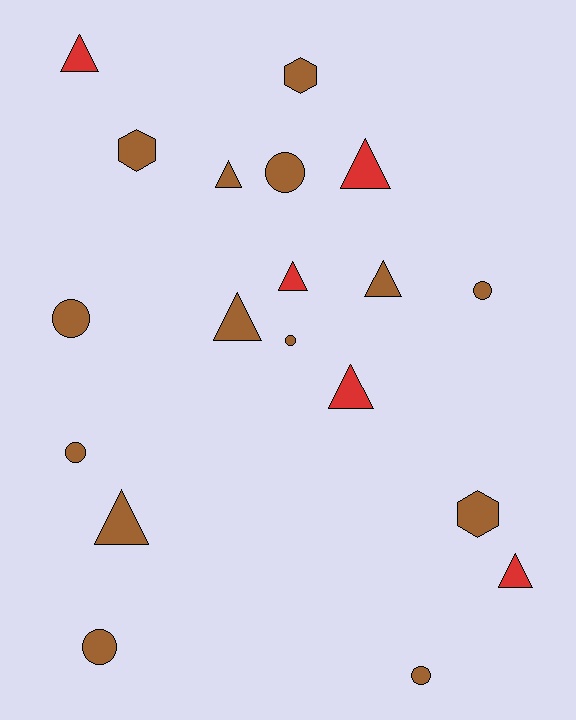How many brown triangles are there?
There are 4 brown triangles.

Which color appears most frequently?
Brown, with 14 objects.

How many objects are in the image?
There are 19 objects.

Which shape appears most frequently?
Triangle, with 9 objects.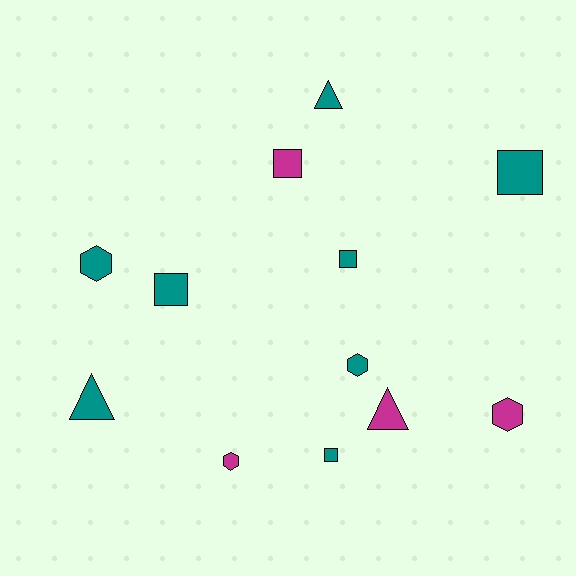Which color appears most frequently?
Teal, with 8 objects.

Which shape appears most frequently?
Square, with 5 objects.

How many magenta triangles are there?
There is 1 magenta triangle.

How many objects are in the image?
There are 12 objects.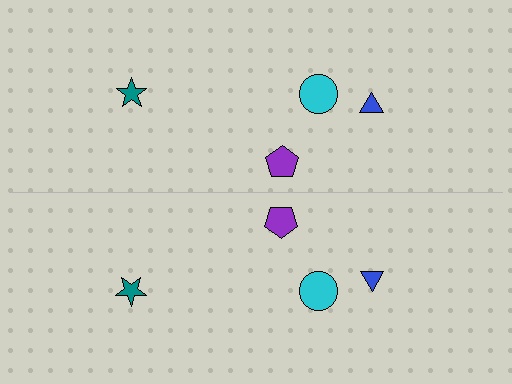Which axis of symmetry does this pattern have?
The pattern has a horizontal axis of symmetry running through the center of the image.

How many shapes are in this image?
There are 8 shapes in this image.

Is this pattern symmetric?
Yes, this pattern has bilateral (reflection) symmetry.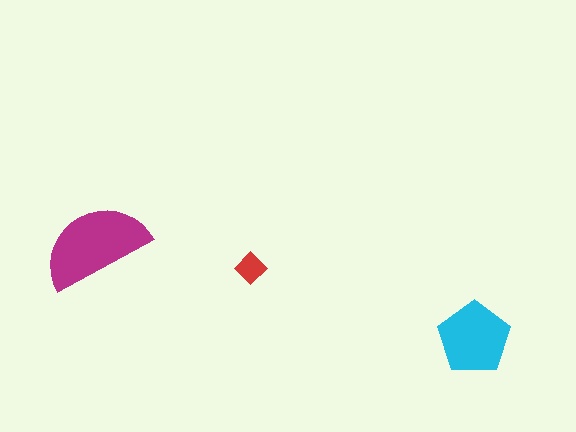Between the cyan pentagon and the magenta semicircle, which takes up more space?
The magenta semicircle.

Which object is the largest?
The magenta semicircle.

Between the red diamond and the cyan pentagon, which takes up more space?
The cyan pentagon.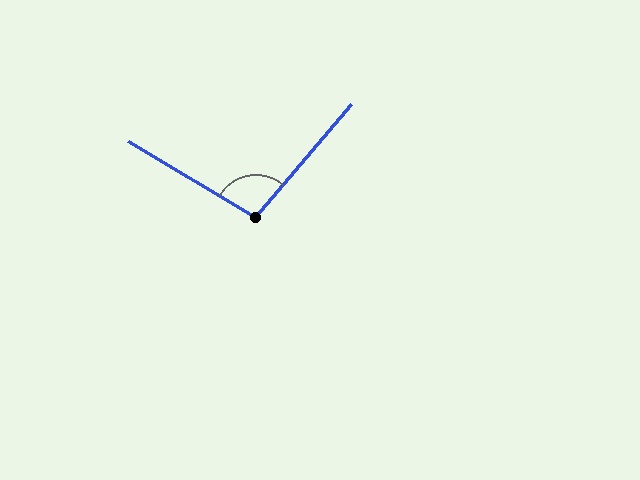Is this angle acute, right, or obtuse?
It is obtuse.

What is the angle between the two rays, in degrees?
Approximately 99 degrees.